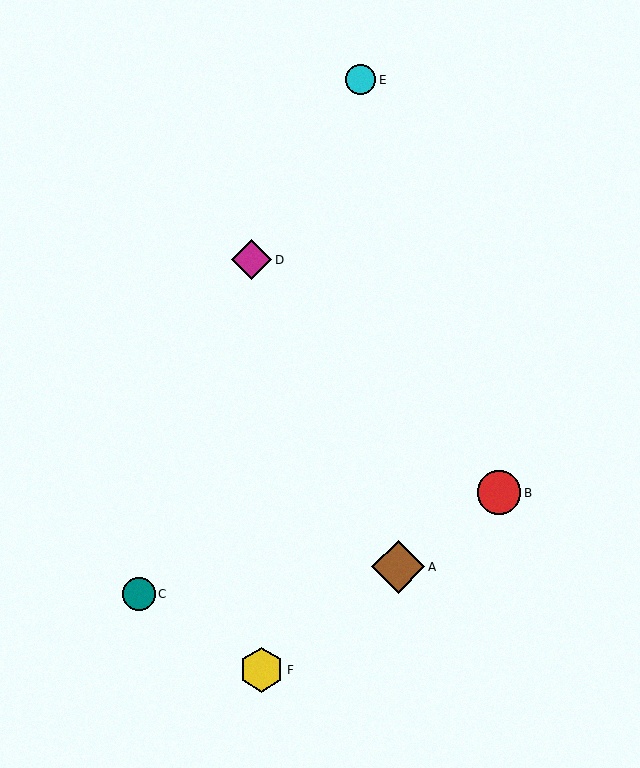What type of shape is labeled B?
Shape B is a red circle.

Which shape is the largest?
The brown diamond (labeled A) is the largest.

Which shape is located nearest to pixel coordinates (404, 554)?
The brown diamond (labeled A) at (398, 567) is nearest to that location.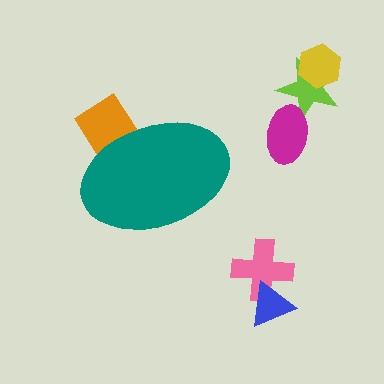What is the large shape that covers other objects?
A teal ellipse.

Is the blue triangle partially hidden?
No, the blue triangle is fully visible.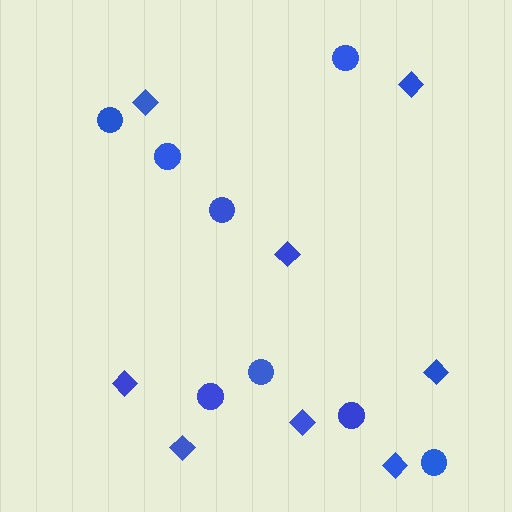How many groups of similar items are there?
There are 2 groups: one group of circles (8) and one group of diamonds (8).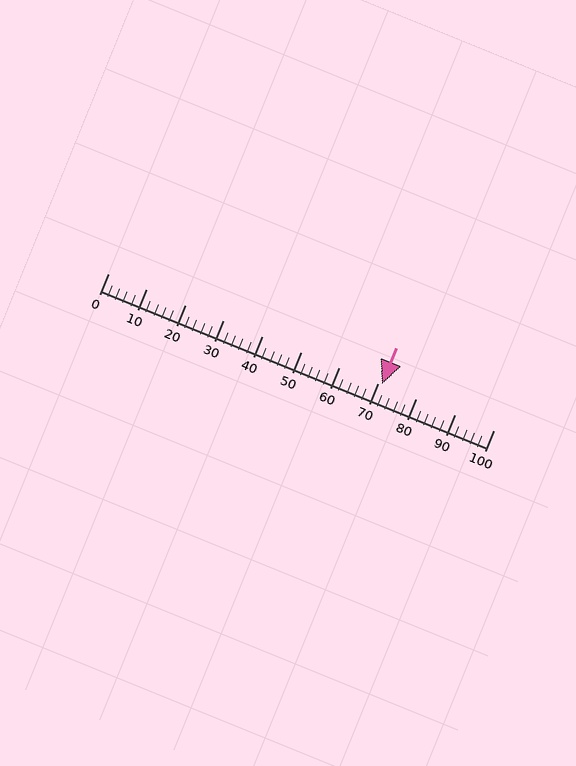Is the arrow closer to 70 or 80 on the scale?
The arrow is closer to 70.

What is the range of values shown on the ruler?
The ruler shows values from 0 to 100.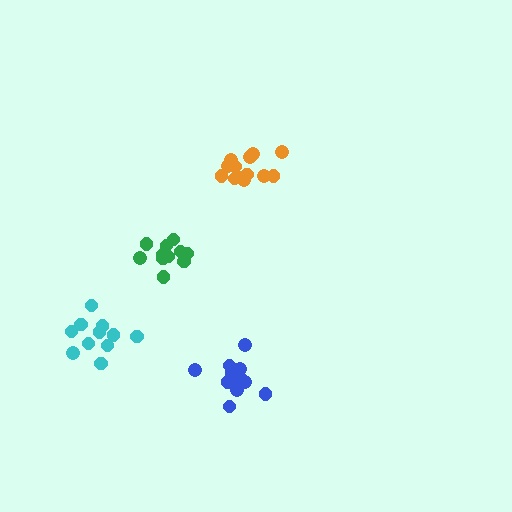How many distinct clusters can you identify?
There are 4 distinct clusters.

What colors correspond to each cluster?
The clusters are colored: cyan, orange, green, blue.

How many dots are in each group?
Group 1: 11 dots, Group 2: 13 dots, Group 3: 11 dots, Group 4: 15 dots (50 total).